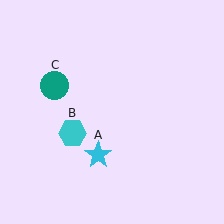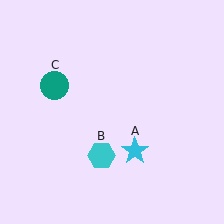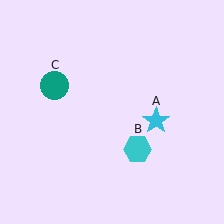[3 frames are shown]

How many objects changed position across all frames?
2 objects changed position: cyan star (object A), cyan hexagon (object B).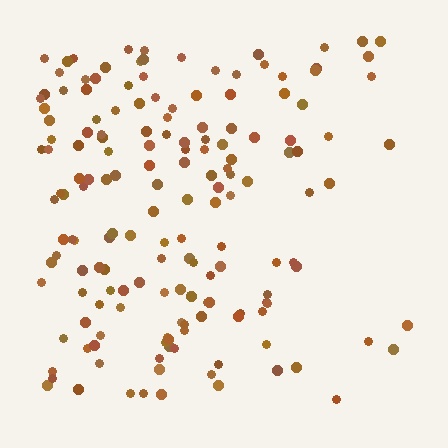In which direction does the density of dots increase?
From right to left, with the left side densest.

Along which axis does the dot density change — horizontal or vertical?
Horizontal.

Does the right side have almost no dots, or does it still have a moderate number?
Still a moderate number, just noticeably fewer than the left.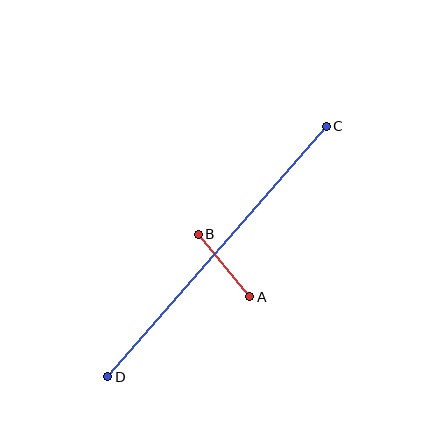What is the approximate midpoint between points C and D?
The midpoint is at approximately (217, 252) pixels.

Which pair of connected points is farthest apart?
Points C and D are farthest apart.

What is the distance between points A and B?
The distance is approximately 81 pixels.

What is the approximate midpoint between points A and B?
The midpoint is at approximately (224, 266) pixels.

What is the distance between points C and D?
The distance is approximately 332 pixels.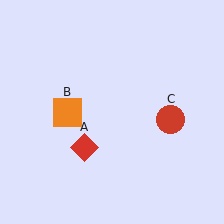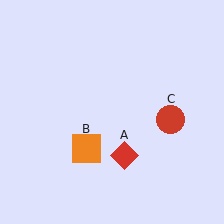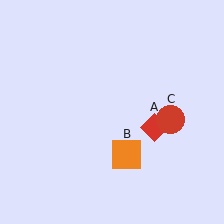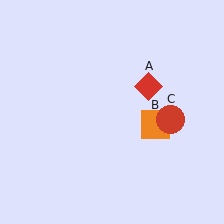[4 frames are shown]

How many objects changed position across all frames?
2 objects changed position: red diamond (object A), orange square (object B).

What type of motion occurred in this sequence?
The red diamond (object A), orange square (object B) rotated counterclockwise around the center of the scene.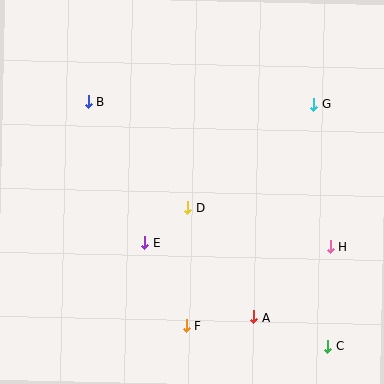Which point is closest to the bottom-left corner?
Point F is closest to the bottom-left corner.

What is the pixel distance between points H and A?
The distance between H and A is 103 pixels.